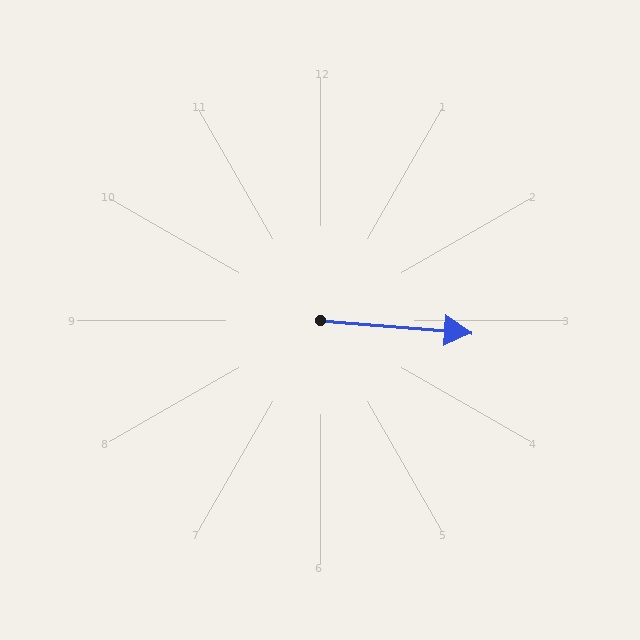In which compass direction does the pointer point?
East.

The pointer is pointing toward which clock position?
Roughly 3 o'clock.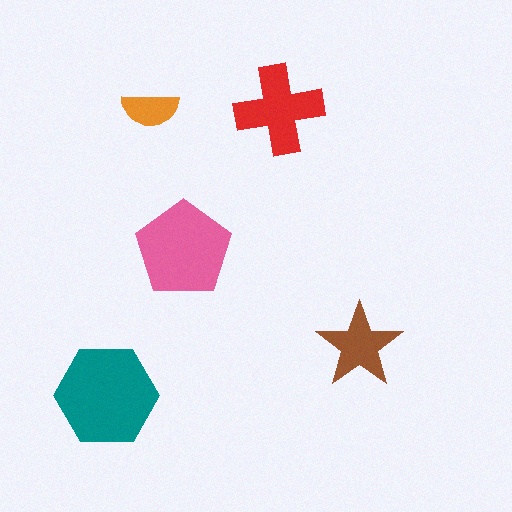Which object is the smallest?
The orange semicircle.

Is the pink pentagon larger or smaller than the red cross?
Larger.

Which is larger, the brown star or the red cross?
The red cross.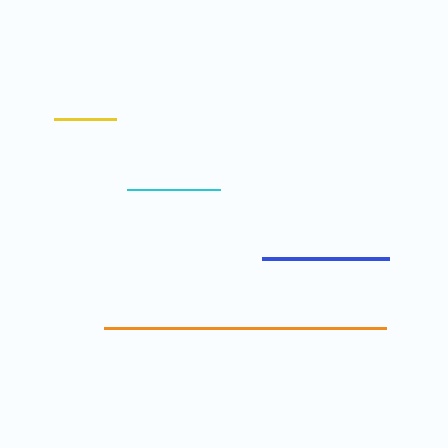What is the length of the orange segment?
The orange segment is approximately 281 pixels long.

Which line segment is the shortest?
The yellow line is the shortest at approximately 61 pixels.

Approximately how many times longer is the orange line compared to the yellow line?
The orange line is approximately 4.6 times the length of the yellow line.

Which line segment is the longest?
The orange line is the longest at approximately 281 pixels.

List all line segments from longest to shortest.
From longest to shortest: orange, blue, cyan, yellow.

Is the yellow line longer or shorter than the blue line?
The blue line is longer than the yellow line.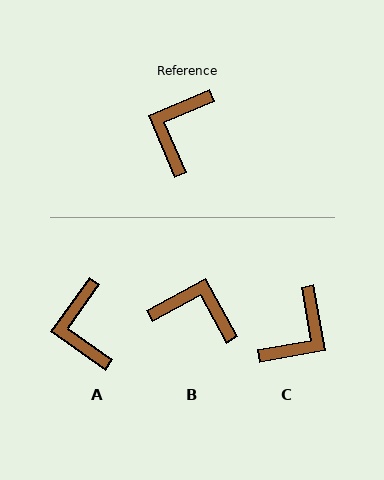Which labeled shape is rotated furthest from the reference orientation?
C, about 167 degrees away.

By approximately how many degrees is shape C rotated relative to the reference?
Approximately 167 degrees counter-clockwise.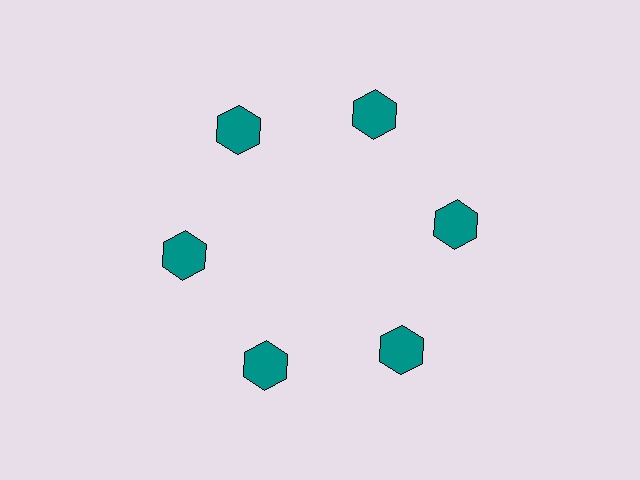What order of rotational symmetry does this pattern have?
This pattern has 6-fold rotational symmetry.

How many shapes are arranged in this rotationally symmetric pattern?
There are 6 shapes, arranged in 6 groups of 1.